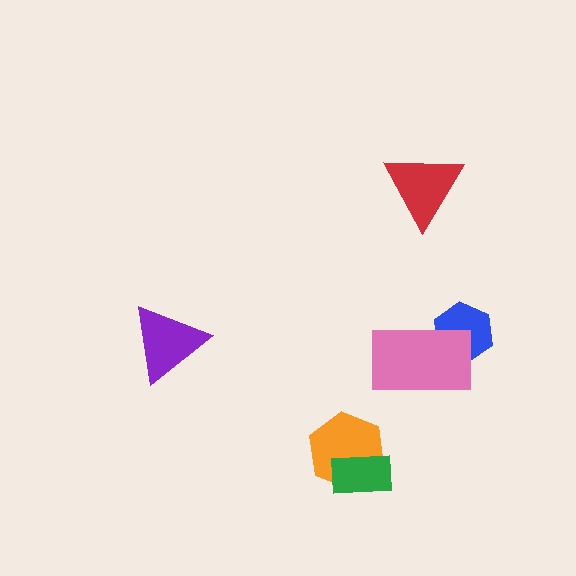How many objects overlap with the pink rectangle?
1 object overlaps with the pink rectangle.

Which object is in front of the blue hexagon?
The pink rectangle is in front of the blue hexagon.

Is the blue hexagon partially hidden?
Yes, it is partially covered by another shape.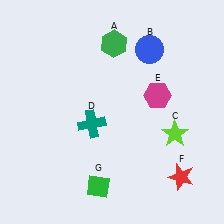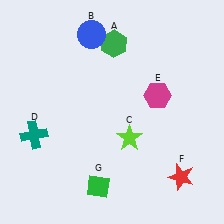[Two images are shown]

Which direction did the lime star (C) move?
The lime star (C) moved left.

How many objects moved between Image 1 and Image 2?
3 objects moved between the two images.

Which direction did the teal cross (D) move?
The teal cross (D) moved left.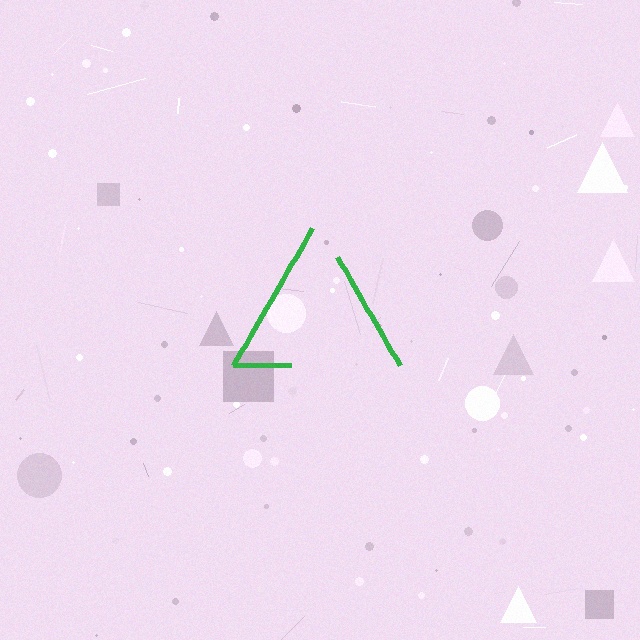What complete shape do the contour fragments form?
The contour fragments form a triangle.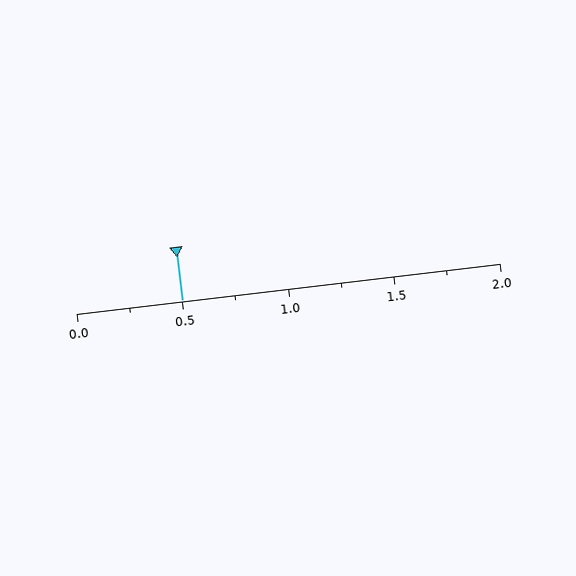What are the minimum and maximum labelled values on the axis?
The axis runs from 0.0 to 2.0.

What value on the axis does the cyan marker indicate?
The marker indicates approximately 0.5.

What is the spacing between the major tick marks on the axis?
The major ticks are spaced 0.5 apart.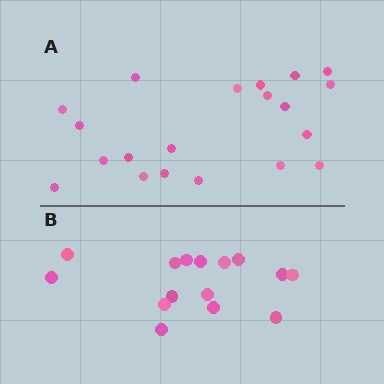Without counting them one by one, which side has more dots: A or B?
Region A (the top region) has more dots.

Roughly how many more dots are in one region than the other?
Region A has about 5 more dots than region B.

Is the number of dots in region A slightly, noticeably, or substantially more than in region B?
Region A has noticeably more, but not dramatically so. The ratio is roughly 1.3 to 1.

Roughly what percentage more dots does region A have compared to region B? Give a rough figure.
About 35% more.